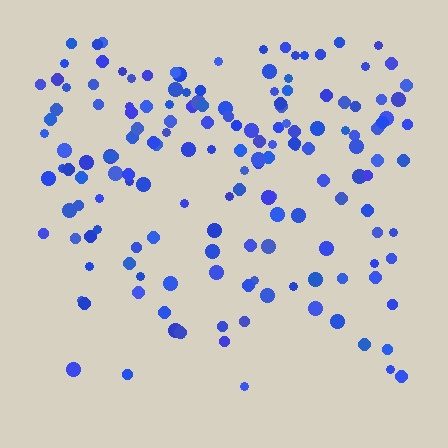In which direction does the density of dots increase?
From bottom to top, with the top side densest.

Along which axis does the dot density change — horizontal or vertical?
Vertical.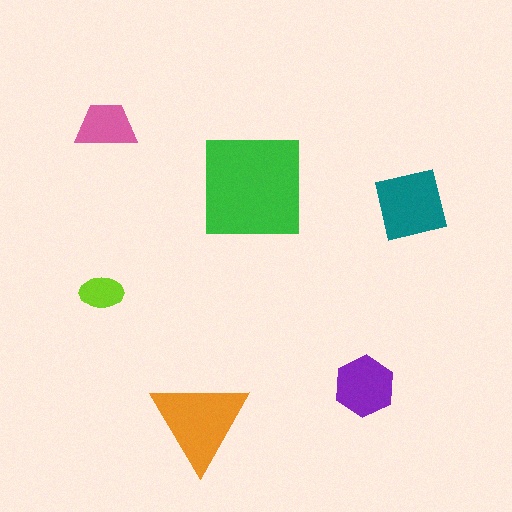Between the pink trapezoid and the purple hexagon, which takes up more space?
The purple hexagon.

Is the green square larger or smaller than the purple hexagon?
Larger.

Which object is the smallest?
The lime ellipse.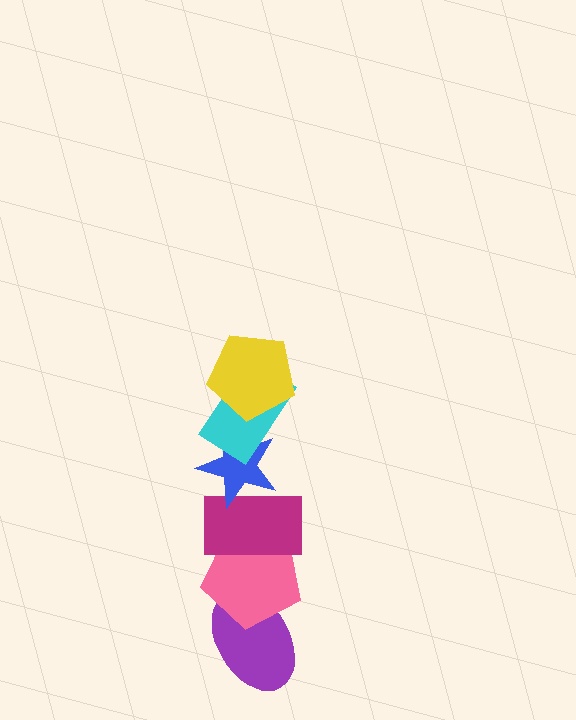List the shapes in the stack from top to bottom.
From top to bottom: the yellow pentagon, the cyan rectangle, the blue star, the magenta rectangle, the pink pentagon, the purple ellipse.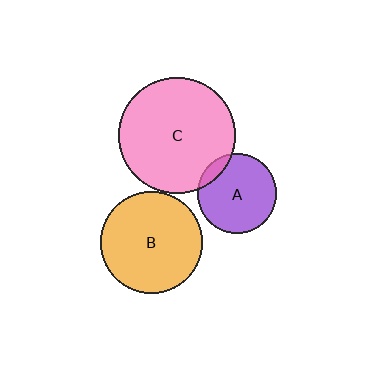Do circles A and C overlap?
Yes.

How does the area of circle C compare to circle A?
Approximately 2.1 times.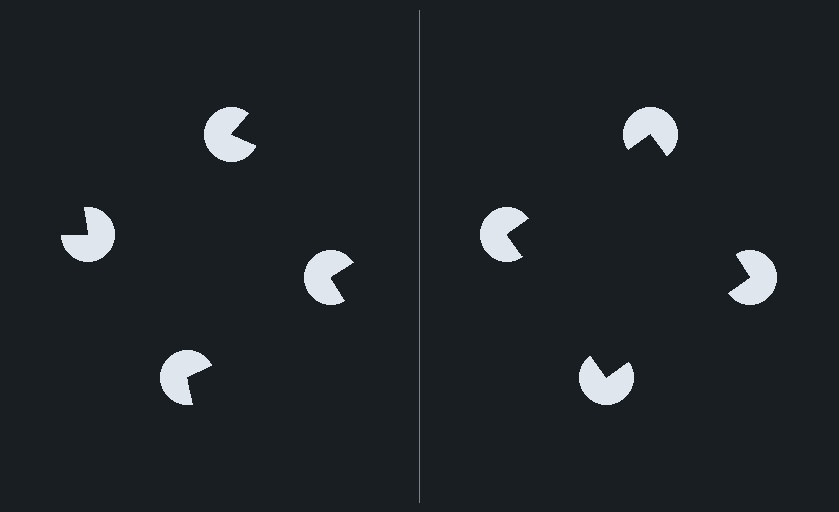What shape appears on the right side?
An illusory square.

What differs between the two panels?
The pac-man discs are positioned identically on both sides; only the wedge orientations differ. On the right they align to a square; on the left they are misaligned.